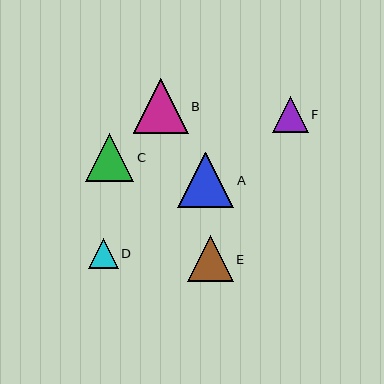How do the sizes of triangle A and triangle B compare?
Triangle A and triangle B are approximately the same size.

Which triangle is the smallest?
Triangle D is the smallest with a size of approximately 30 pixels.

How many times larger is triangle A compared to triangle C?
Triangle A is approximately 1.1 times the size of triangle C.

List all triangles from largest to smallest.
From largest to smallest: A, B, C, E, F, D.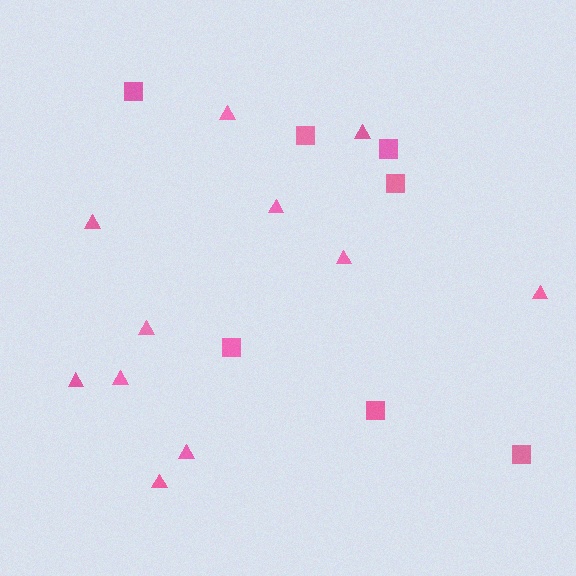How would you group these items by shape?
There are 2 groups: one group of squares (7) and one group of triangles (11).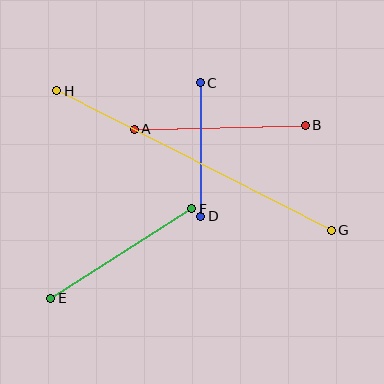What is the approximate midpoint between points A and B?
The midpoint is at approximately (220, 127) pixels.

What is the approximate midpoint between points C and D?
The midpoint is at approximately (200, 149) pixels.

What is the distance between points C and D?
The distance is approximately 133 pixels.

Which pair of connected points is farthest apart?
Points G and H are farthest apart.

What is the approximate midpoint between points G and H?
The midpoint is at approximately (194, 160) pixels.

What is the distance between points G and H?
The distance is approximately 308 pixels.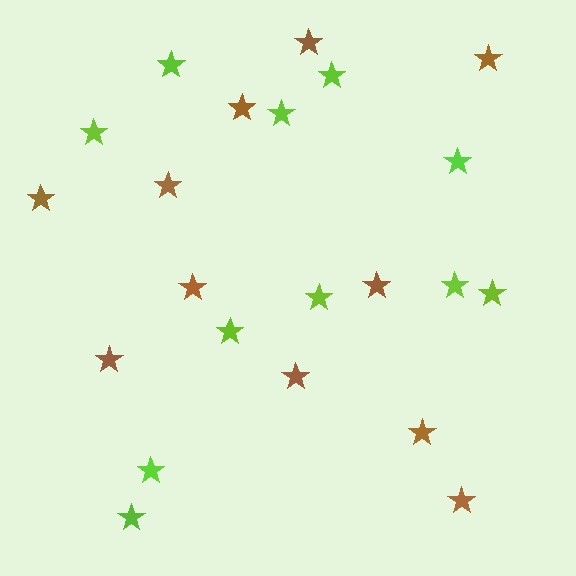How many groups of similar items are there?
There are 2 groups: one group of brown stars (11) and one group of lime stars (11).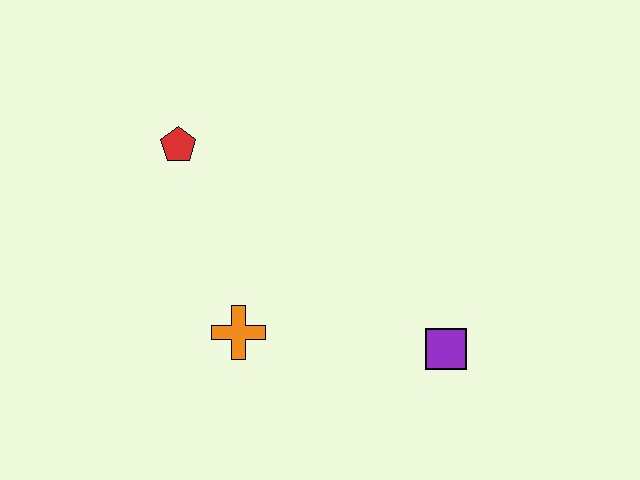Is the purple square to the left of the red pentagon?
No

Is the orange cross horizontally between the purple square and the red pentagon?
Yes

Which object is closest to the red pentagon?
The orange cross is closest to the red pentagon.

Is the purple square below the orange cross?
Yes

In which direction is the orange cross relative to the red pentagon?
The orange cross is below the red pentagon.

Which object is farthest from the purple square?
The red pentagon is farthest from the purple square.